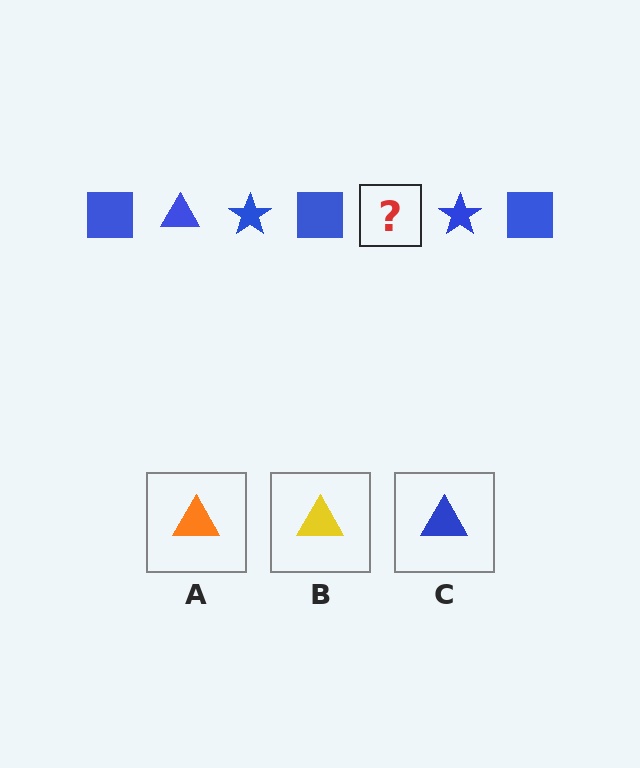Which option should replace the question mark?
Option C.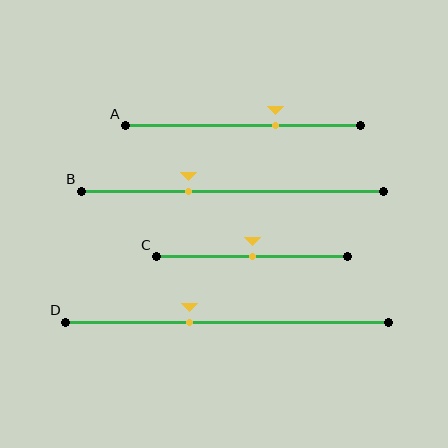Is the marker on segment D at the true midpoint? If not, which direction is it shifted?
No, the marker on segment D is shifted to the left by about 11% of the segment length.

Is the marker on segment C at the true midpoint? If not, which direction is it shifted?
Yes, the marker on segment C is at the true midpoint.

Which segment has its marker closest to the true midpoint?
Segment C has its marker closest to the true midpoint.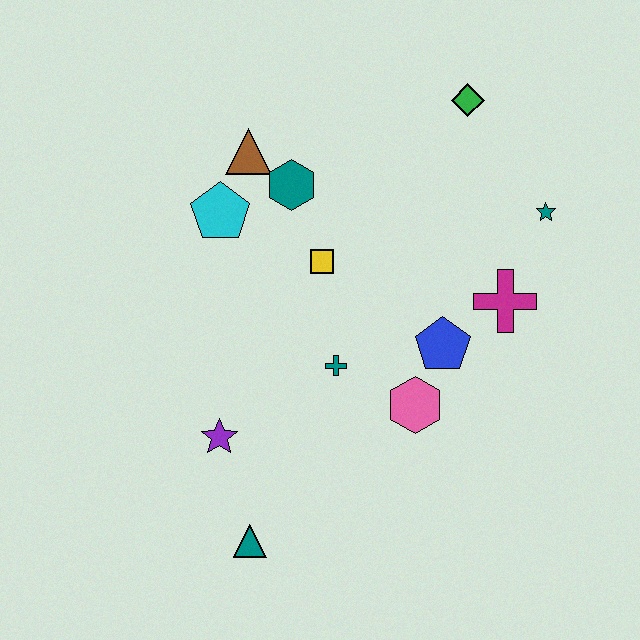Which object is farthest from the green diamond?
The teal triangle is farthest from the green diamond.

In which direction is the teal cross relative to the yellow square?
The teal cross is below the yellow square.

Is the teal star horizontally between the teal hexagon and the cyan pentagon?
No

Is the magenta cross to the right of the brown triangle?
Yes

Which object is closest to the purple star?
The teal triangle is closest to the purple star.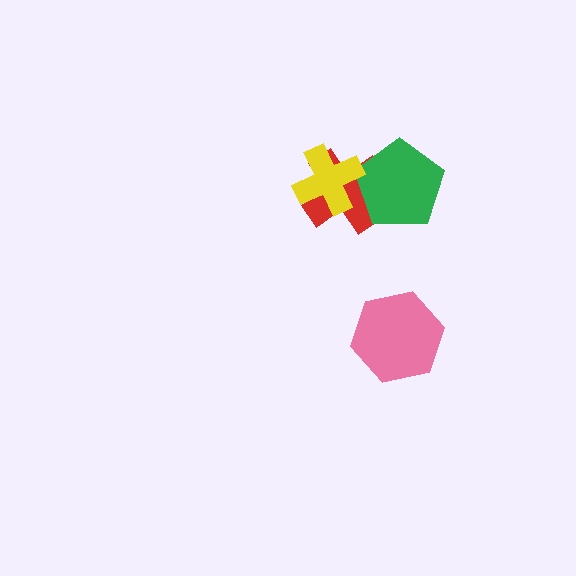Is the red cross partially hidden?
Yes, it is partially covered by another shape.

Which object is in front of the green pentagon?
The yellow cross is in front of the green pentagon.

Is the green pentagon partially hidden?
Yes, it is partially covered by another shape.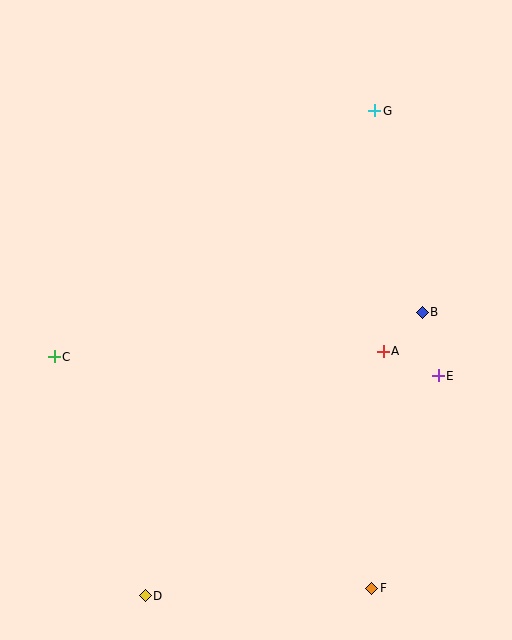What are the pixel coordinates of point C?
Point C is at (54, 357).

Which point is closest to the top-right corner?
Point G is closest to the top-right corner.